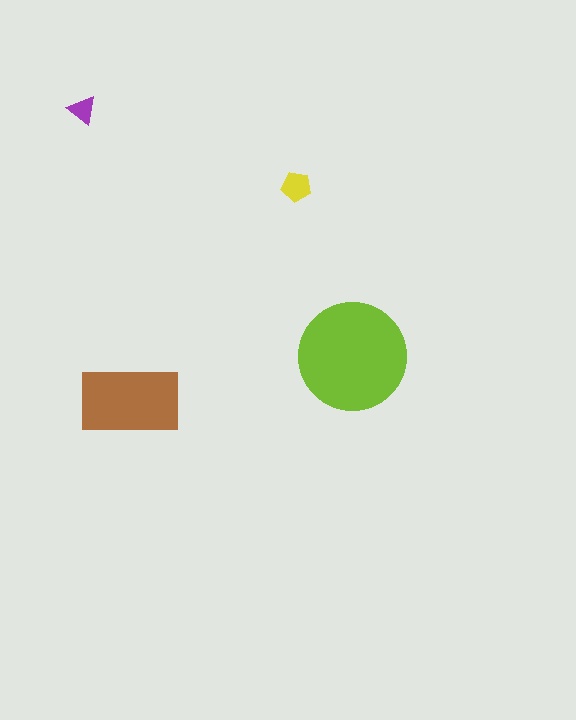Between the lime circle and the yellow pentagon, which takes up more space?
The lime circle.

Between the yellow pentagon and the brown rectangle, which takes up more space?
The brown rectangle.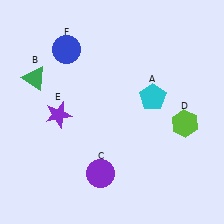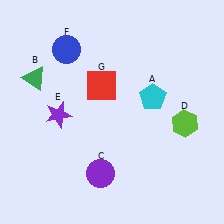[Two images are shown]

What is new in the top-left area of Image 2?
A red square (G) was added in the top-left area of Image 2.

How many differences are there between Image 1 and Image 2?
There is 1 difference between the two images.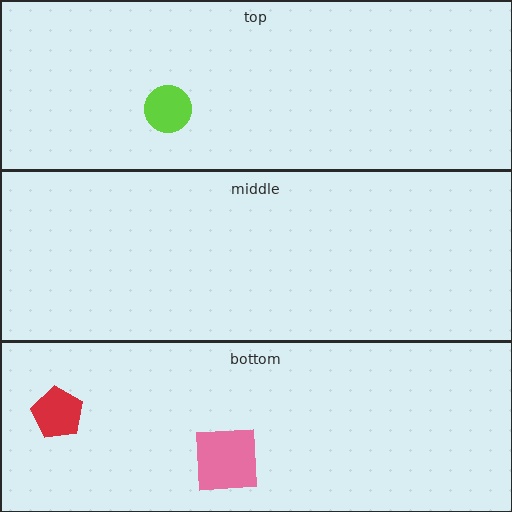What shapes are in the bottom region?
The pink square, the red pentagon.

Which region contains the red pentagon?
The bottom region.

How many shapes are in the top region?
1.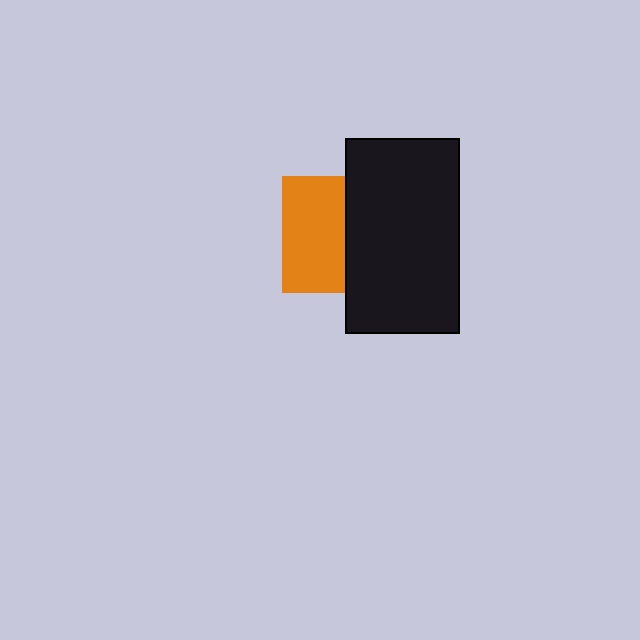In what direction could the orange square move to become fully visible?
The orange square could move left. That would shift it out from behind the black rectangle entirely.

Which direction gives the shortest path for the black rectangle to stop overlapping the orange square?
Moving right gives the shortest separation.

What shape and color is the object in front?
The object in front is a black rectangle.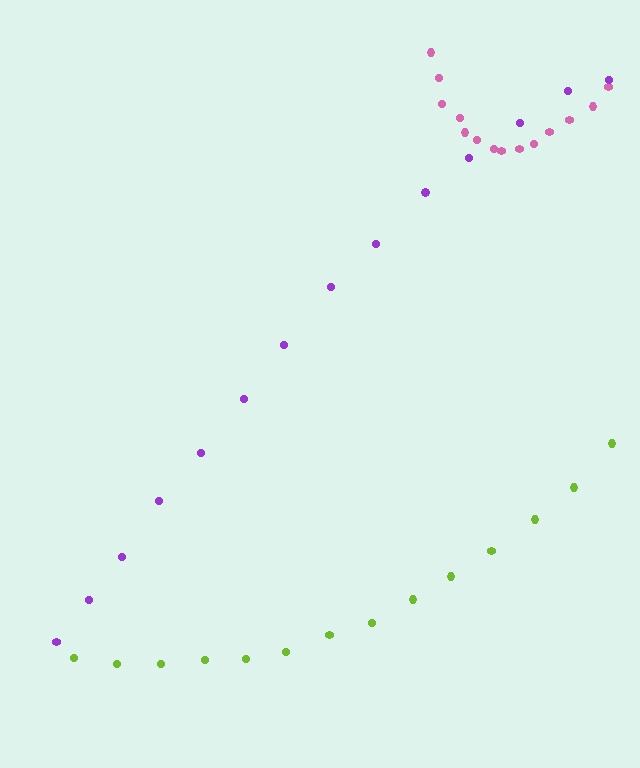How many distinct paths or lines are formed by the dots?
There are 3 distinct paths.